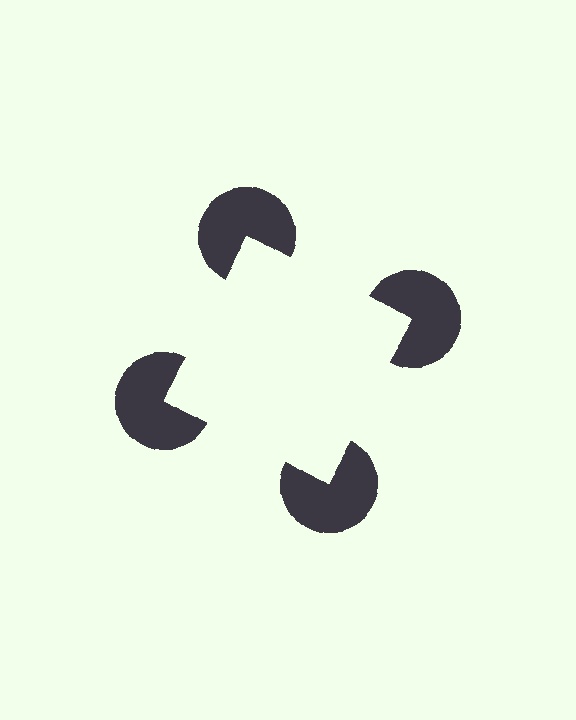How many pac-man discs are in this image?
There are 4 — one at each vertex of the illusory square.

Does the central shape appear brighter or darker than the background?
It typically appears slightly brighter than the background, even though no actual brightness change is drawn.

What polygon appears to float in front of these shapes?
An illusory square — its edges are inferred from the aligned wedge cuts in the pac-man discs, not physically drawn.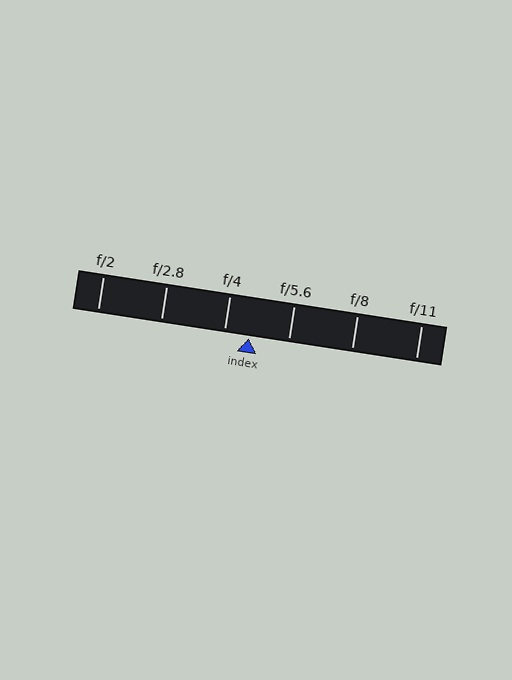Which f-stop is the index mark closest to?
The index mark is closest to f/4.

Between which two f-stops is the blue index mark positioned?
The index mark is between f/4 and f/5.6.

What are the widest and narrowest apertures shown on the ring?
The widest aperture shown is f/2 and the narrowest is f/11.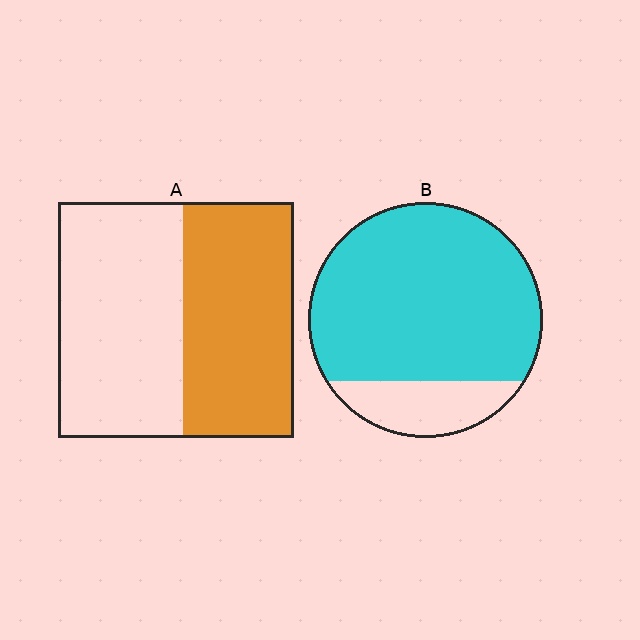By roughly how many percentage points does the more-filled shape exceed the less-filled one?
By roughly 35 percentage points (B over A).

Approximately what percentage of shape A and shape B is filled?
A is approximately 45% and B is approximately 80%.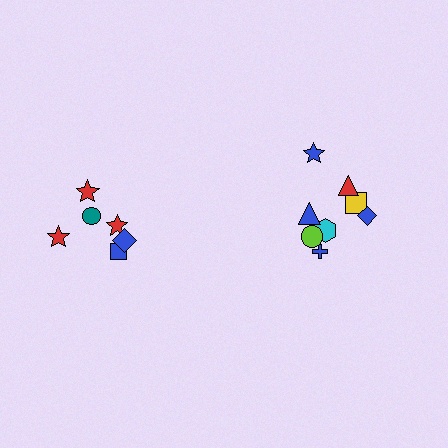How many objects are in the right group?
There are 8 objects.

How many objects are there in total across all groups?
There are 14 objects.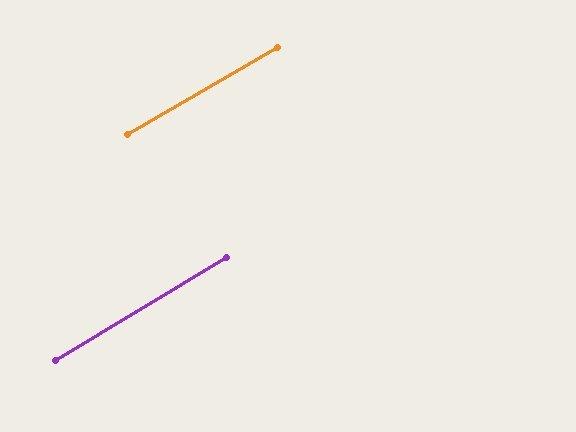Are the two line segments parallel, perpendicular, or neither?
Parallel — their directions differ by only 1.3°.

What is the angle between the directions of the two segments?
Approximately 1 degree.